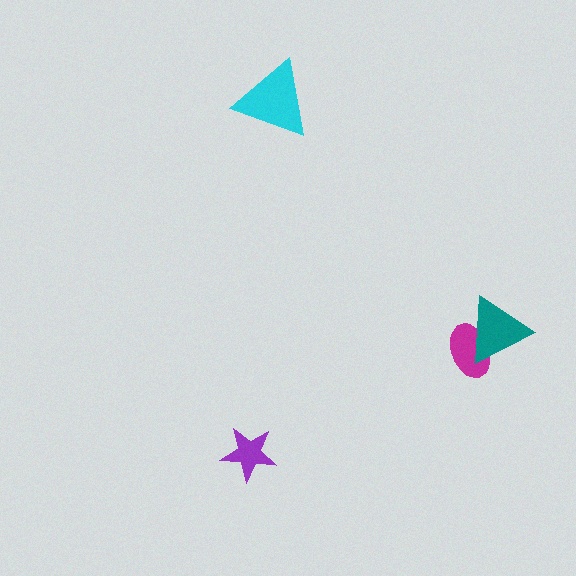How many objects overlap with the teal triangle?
1 object overlaps with the teal triangle.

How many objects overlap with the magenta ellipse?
1 object overlaps with the magenta ellipse.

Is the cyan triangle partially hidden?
No, no other shape covers it.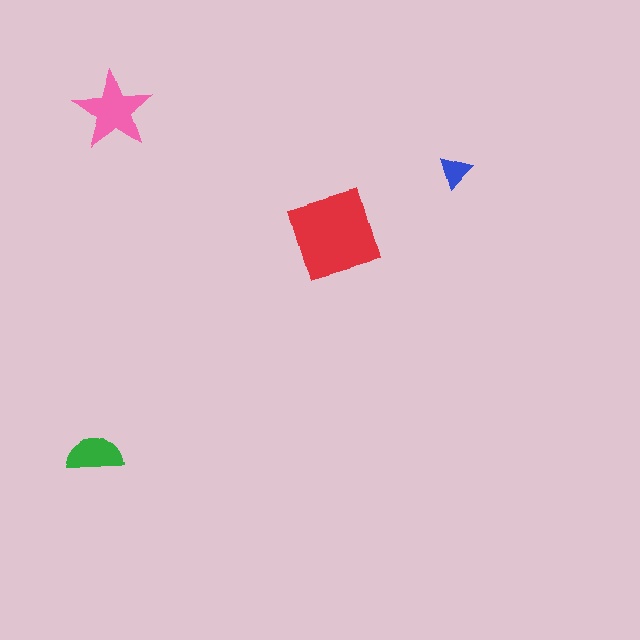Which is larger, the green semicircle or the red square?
The red square.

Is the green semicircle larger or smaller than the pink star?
Smaller.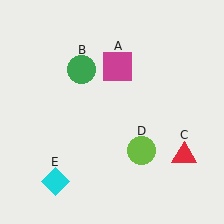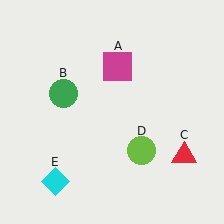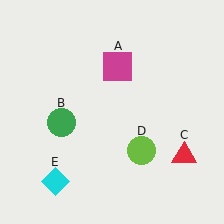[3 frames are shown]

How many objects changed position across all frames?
1 object changed position: green circle (object B).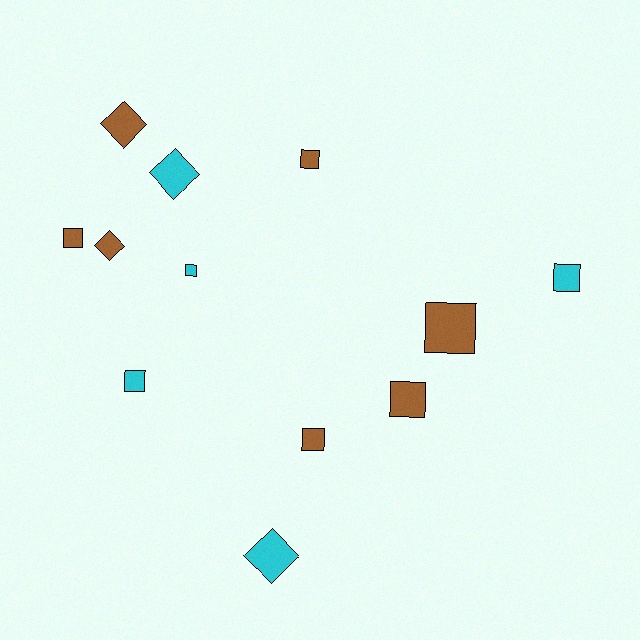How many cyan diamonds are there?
There are 2 cyan diamonds.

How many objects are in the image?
There are 12 objects.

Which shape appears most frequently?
Square, with 8 objects.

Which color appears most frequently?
Brown, with 7 objects.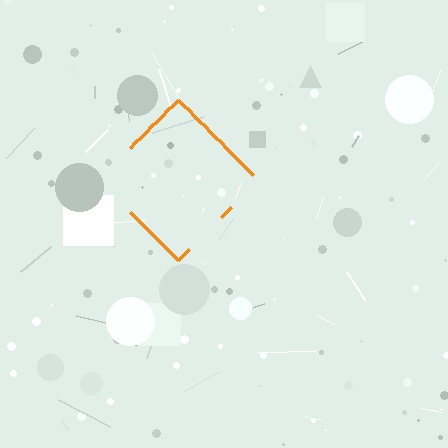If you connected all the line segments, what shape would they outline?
They would outline a diamond.